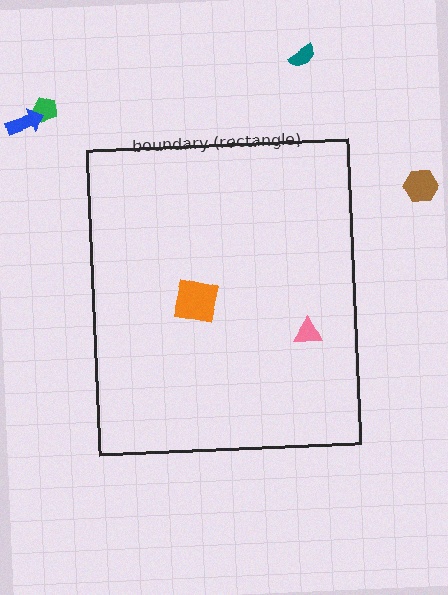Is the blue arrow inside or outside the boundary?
Outside.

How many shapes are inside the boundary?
2 inside, 4 outside.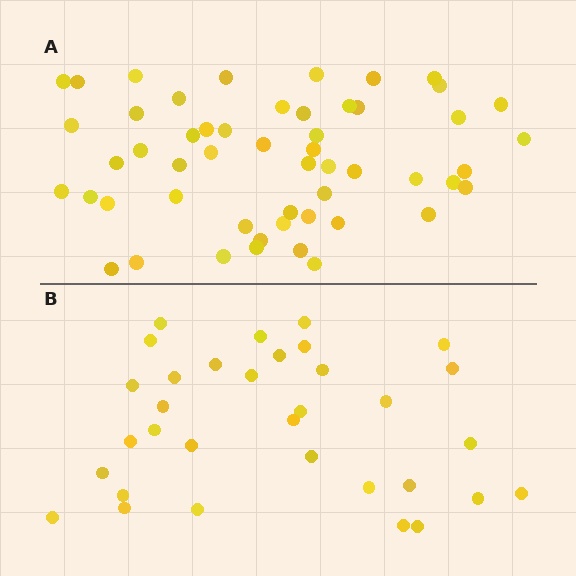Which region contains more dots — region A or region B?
Region A (the top region) has more dots.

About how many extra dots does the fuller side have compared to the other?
Region A has approximately 20 more dots than region B.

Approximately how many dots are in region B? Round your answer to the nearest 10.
About 30 dots. (The exact count is 33, which rounds to 30.)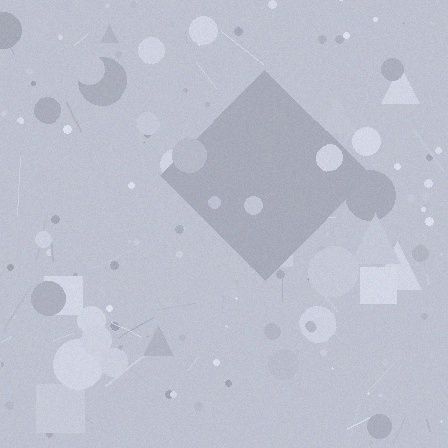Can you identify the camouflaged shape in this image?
The camouflaged shape is a diamond.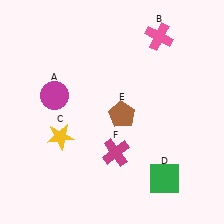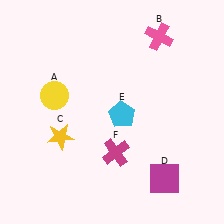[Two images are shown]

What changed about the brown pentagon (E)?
In Image 1, E is brown. In Image 2, it changed to cyan.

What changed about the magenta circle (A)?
In Image 1, A is magenta. In Image 2, it changed to yellow.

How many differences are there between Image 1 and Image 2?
There are 3 differences between the two images.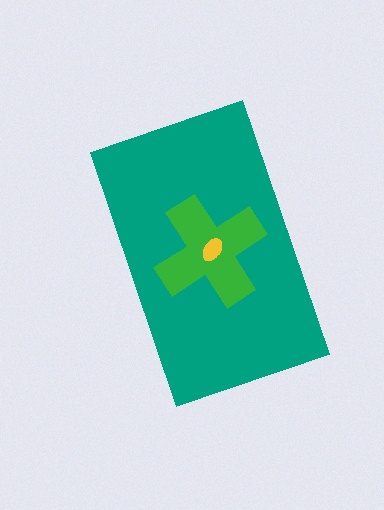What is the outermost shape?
The teal rectangle.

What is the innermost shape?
The yellow ellipse.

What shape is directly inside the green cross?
The yellow ellipse.